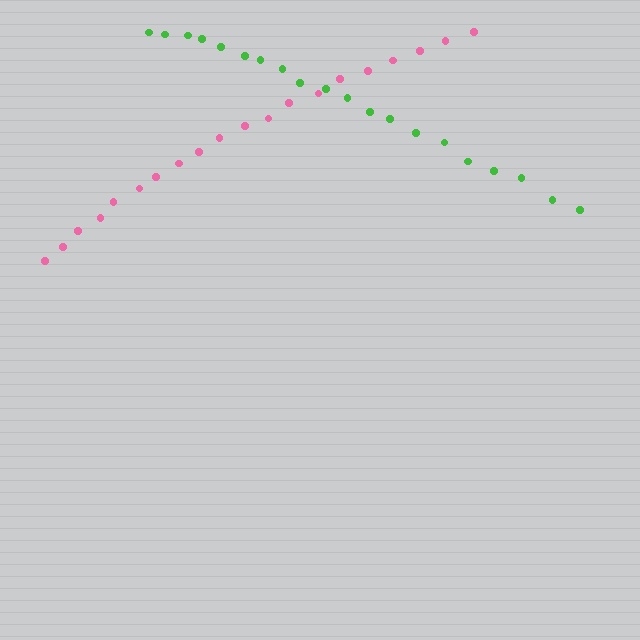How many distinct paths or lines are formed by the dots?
There are 2 distinct paths.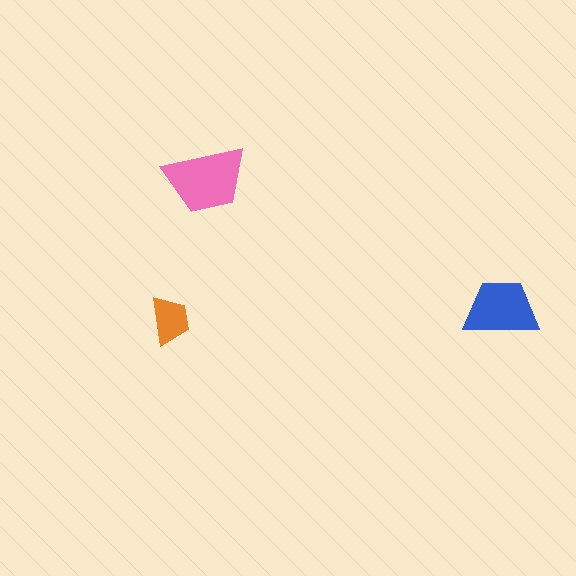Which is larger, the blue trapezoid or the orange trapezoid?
The blue one.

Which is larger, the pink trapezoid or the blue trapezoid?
The pink one.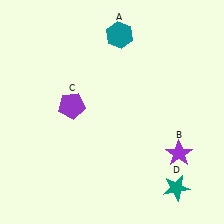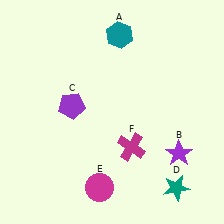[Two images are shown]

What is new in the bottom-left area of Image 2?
A magenta circle (E) was added in the bottom-left area of Image 2.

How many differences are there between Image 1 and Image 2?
There are 2 differences between the two images.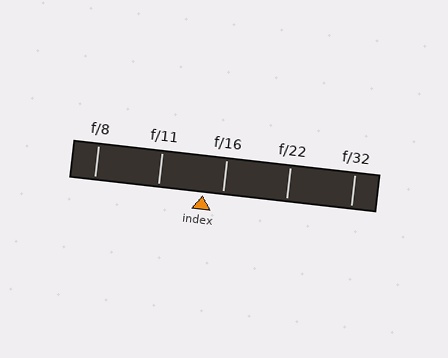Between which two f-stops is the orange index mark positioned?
The index mark is between f/11 and f/16.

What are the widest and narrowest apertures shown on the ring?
The widest aperture shown is f/8 and the narrowest is f/32.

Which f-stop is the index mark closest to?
The index mark is closest to f/16.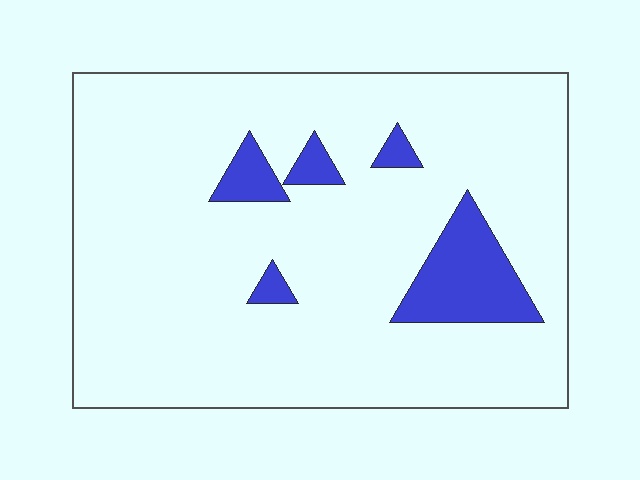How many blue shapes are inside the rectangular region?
5.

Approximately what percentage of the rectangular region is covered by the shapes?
Approximately 10%.